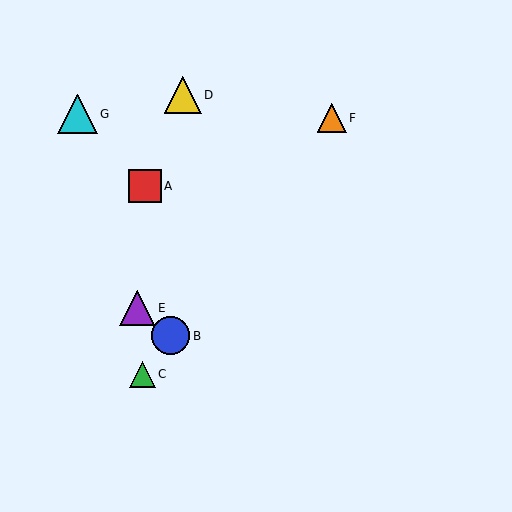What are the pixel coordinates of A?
Object A is at (145, 186).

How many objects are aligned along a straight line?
3 objects (B, C, F) are aligned along a straight line.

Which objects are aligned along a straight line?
Objects B, C, F are aligned along a straight line.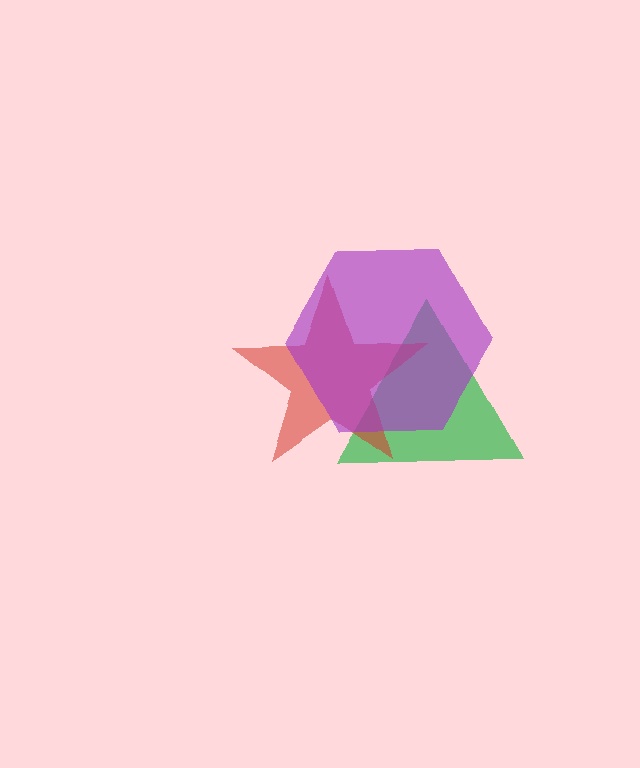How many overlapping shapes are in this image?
There are 3 overlapping shapes in the image.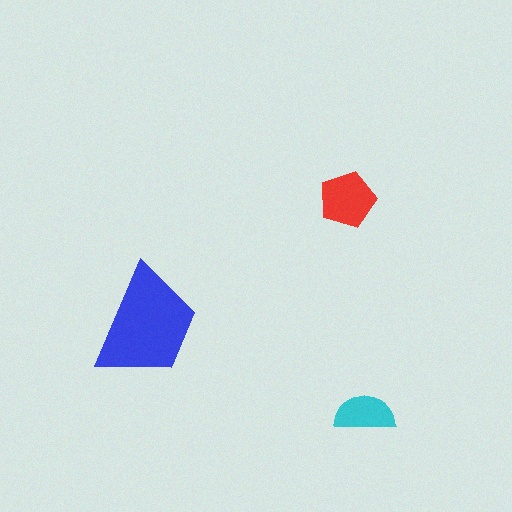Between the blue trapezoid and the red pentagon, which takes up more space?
The blue trapezoid.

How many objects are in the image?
There are 3 objects in the image.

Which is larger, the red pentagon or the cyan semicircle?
The red pentagon.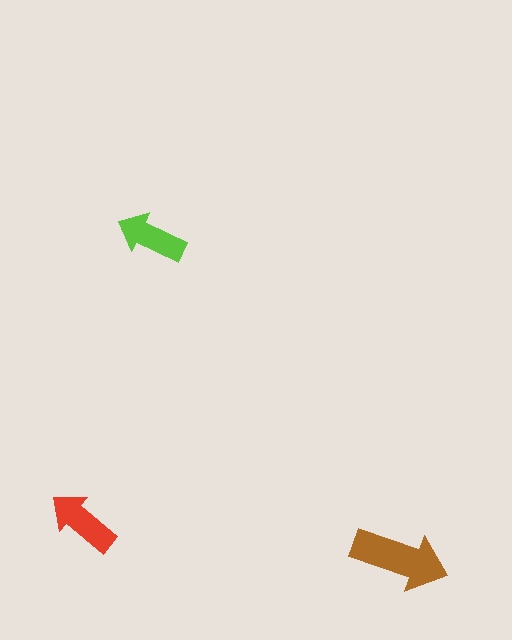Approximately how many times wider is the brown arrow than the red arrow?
About 1.5 times wider.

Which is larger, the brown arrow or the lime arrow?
The brown one.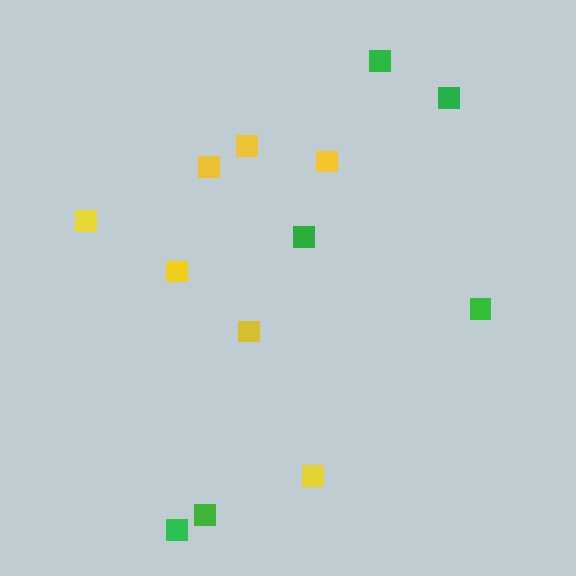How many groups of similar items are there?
There are 2 groups: one group of yellow squares (7) and one group of green squares (6).